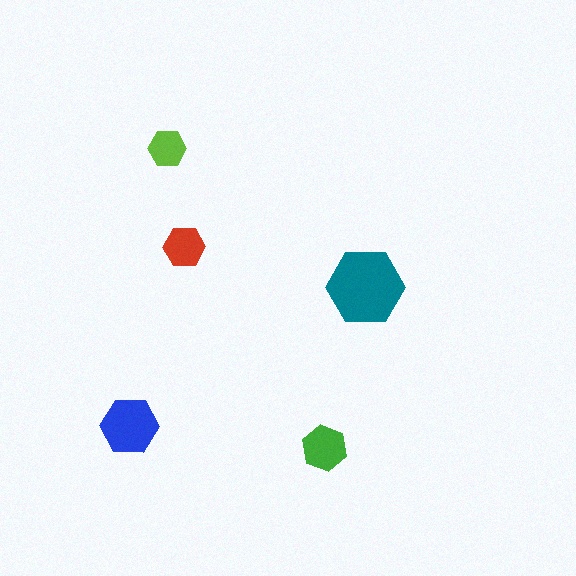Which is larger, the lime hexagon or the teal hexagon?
The teal one.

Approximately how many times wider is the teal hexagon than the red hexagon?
About 2 times wider.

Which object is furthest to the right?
The teal hexagon is rightmost.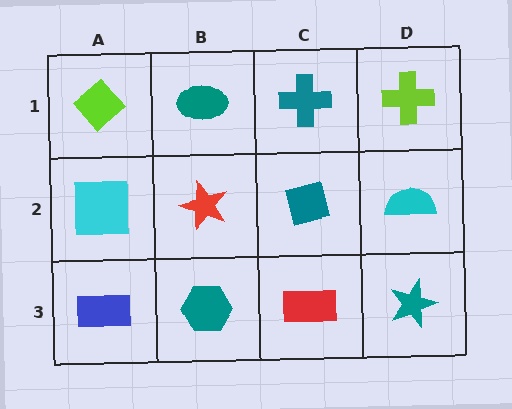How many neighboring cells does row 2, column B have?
4.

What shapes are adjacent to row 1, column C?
A teal diamond (row 2, column C), a teal ellipse (row 1, column B), a lime cross (row 1, column D).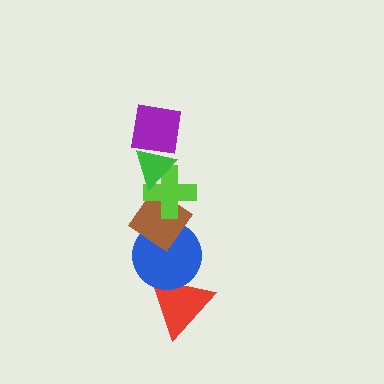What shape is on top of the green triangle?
The purple square is on top of the green triangle.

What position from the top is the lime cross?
The lime cross is 3rd from the top.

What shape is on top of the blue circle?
The brown diamond is on top of the blue circle.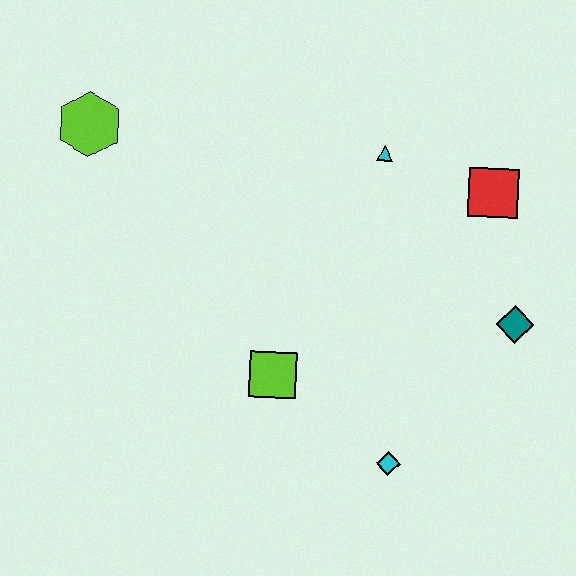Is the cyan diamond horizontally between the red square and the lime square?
Yes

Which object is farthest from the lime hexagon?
The teal diamond is farthest from the lime hexagon.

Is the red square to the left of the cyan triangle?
No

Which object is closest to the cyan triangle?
The red square is closest to the cyan triangle.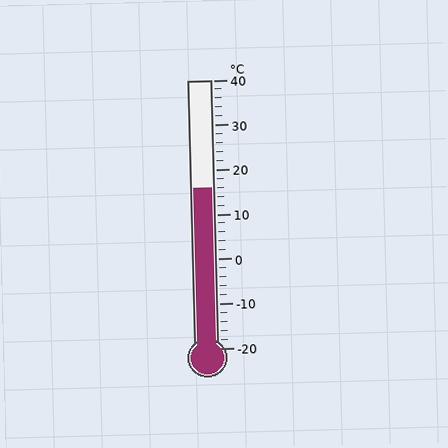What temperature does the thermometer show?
The thermometer shows approximately 16°C.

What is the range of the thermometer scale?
The thermometer scale ranges from -20°C to 40°C.